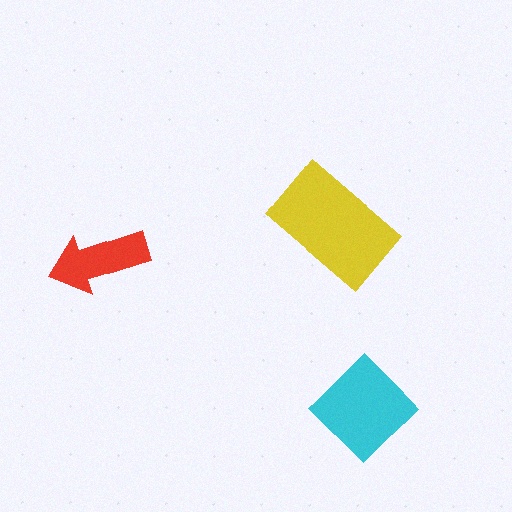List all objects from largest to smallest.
The yellow rectangle, the cyan diamond, the red arrow.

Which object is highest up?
The yellow rectangle is topmost.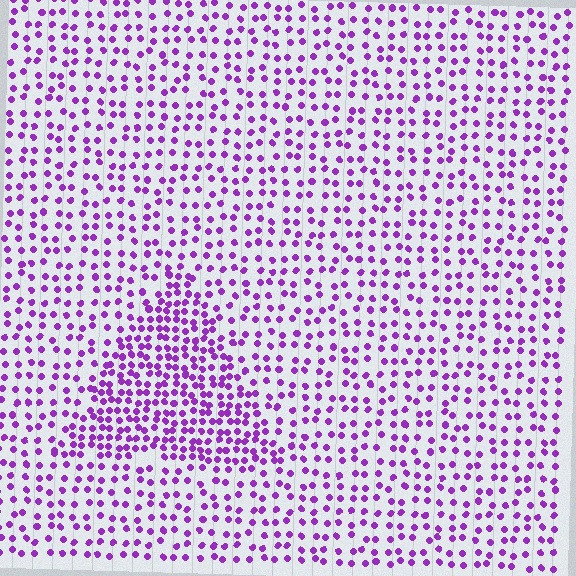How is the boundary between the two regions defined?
The boundary is defined by a change in element density (approximately 1.9x ratio). All elements are the same color, size, and shape.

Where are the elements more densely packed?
The elements are more densely packed inside the triangle boundary.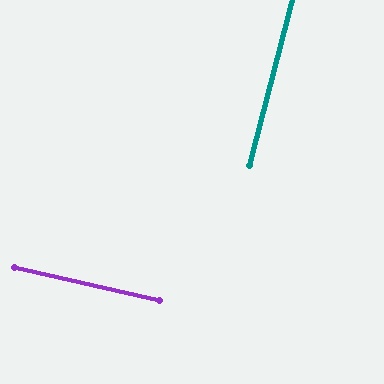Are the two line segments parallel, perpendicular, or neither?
Perpendicular — they meet at approximately 88°.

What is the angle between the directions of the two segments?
Approximately 88 degrees.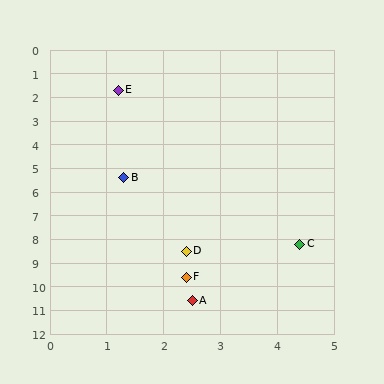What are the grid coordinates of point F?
Point F is at approximately (2.4, 9.6).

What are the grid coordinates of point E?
Point E is at approximately (1.2, 1.7).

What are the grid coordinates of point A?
Point A is at approximately (2.5, 10.6).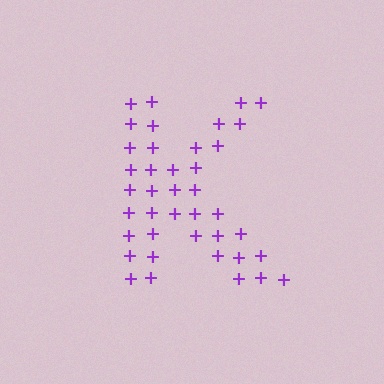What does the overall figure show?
The overall figure shows the letter K.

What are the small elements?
The small elements are plus signs.